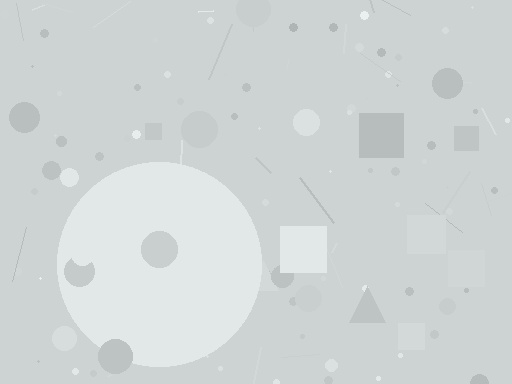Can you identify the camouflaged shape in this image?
The camouflaged shape is a circle.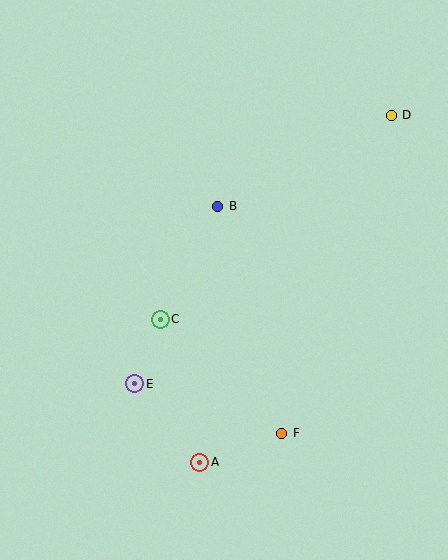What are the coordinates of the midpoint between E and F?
The midpoint between E and F is at (208, 408).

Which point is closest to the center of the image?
Point B at (218, 206) is closest to the center.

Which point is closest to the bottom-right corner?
Point F is closest to the bottom-right corner.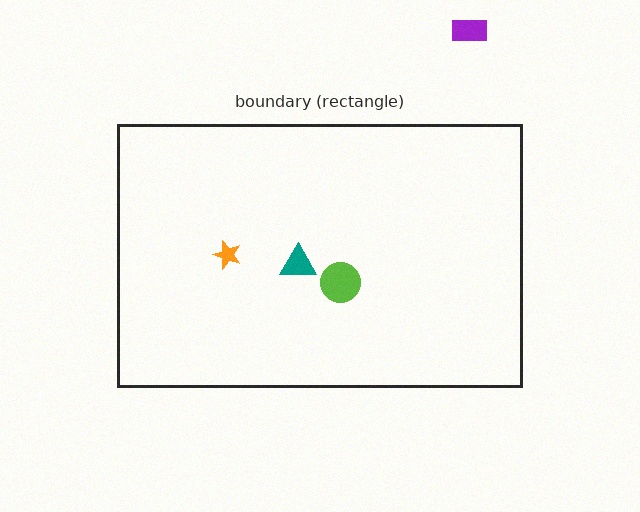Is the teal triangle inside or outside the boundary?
Inside.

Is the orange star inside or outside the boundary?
Inside.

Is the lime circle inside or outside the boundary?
Inside.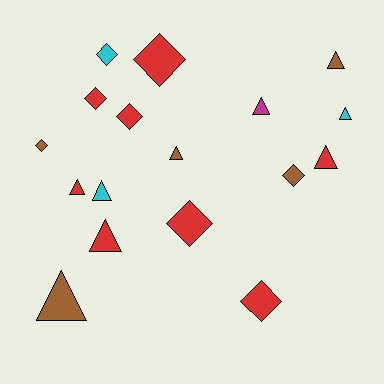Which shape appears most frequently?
Triangle, with 9 objects.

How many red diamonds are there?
There are 5 red diamonds.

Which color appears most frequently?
Red, with 8 objects.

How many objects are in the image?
There are 17 objects.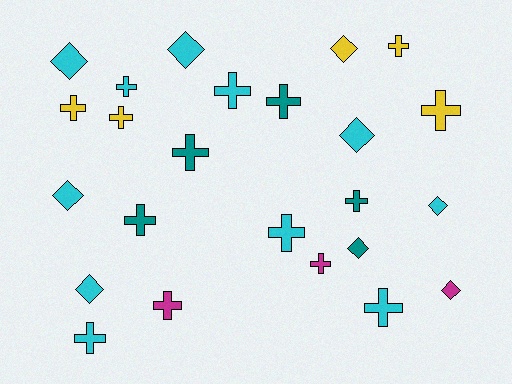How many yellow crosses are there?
There are 4 yellow crosses.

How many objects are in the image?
There are 24 objects.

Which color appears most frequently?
Cyan, with 11 objects.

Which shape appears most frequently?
Cross, with 15 objects.